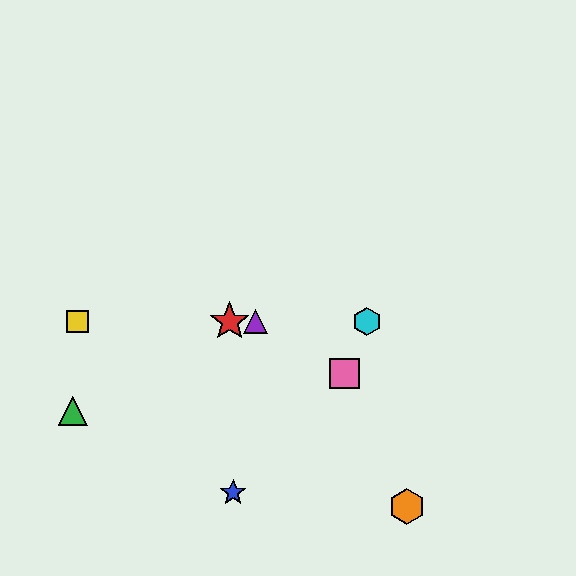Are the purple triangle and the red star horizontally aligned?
Yes, both are at y≈321.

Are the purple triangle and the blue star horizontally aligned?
No, the purple triangle is at y≈321 and the blue star is at y≈493.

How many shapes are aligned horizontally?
4 shapes (the red star, the yellow square, the purple triangle, the cyan hexagon) are aligned horizontally.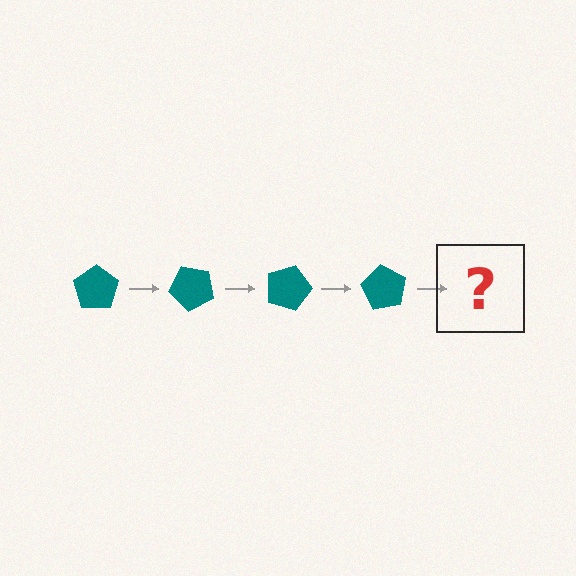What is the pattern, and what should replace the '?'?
The pattern is that the pentagon rotates 45 degrees each step. The '?' should be a teal pentagon rotated 180 degrees.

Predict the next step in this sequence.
The next step is a teal pentagon rotated 180 degrees.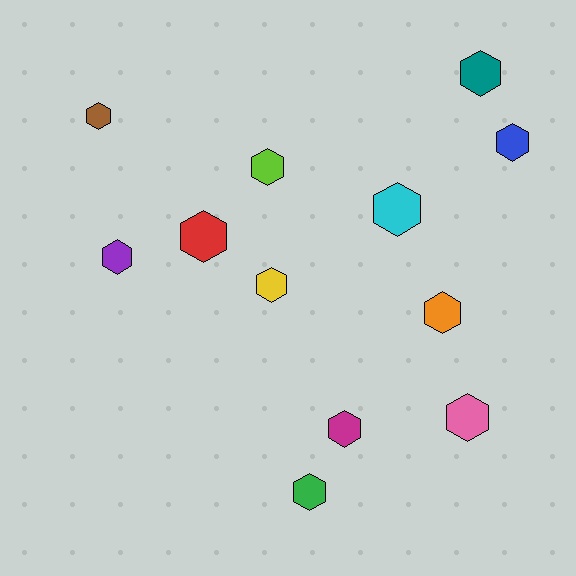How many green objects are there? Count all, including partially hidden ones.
There is 1 green object.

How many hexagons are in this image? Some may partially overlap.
There are 12 hexagons.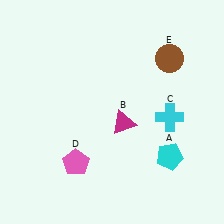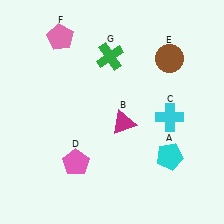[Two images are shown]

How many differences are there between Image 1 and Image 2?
There are 2 differences between the two images.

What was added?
A pink pentagon (F), a green cross (G) were added in Image 2.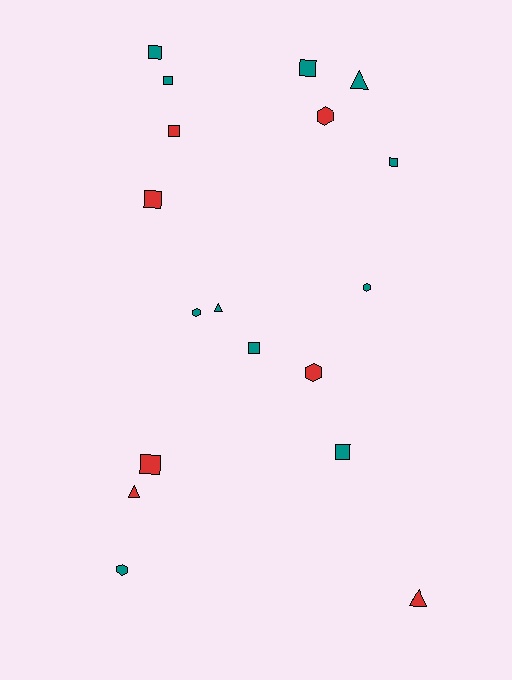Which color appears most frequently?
Teal, with 11 objects.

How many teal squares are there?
There are 6 teal squares.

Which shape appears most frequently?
Square, with 9 objects.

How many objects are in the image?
There are 18 objects.